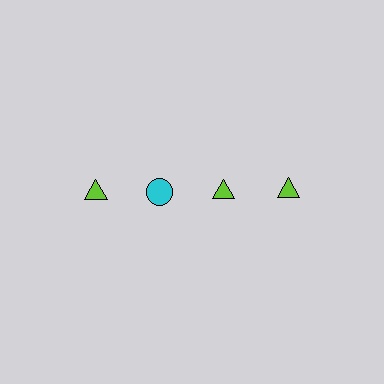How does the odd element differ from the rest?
It differs in both color (cyan instead of lime) and shape (circle instead of triangle).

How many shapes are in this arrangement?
There are 4 shapes arranged in a grid pattern.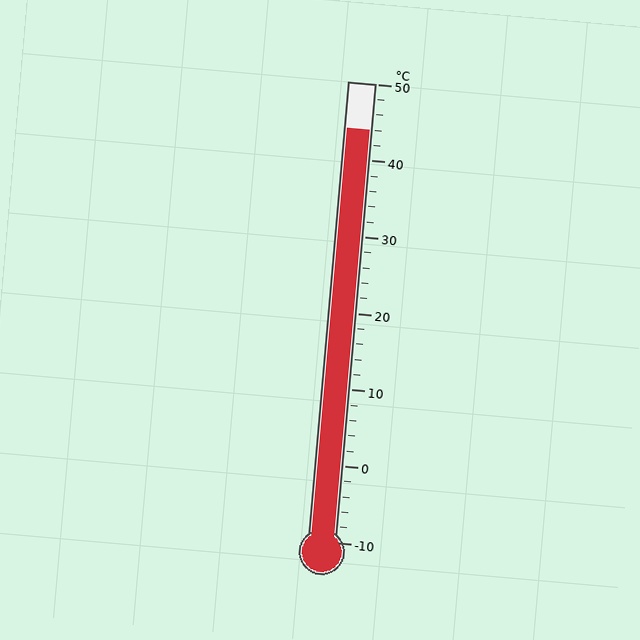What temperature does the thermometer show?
The thermometer shows approximately 44°C.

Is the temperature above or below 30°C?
The temperature is above 30°C.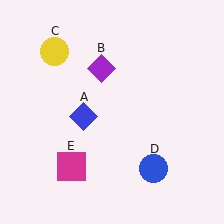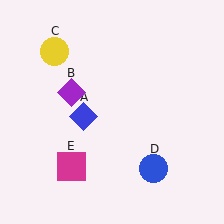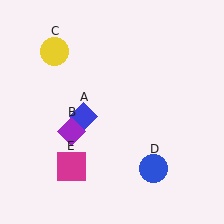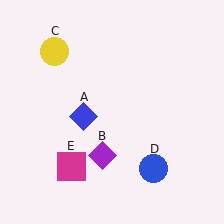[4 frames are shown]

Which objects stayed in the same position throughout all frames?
Blue diamond (object A) and yellow circle (object C) and blue circle (object D) and magenta square (object E) remained stationary.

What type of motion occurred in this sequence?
The purple diamond (object B) rotated counterclockwise around the center of the scene.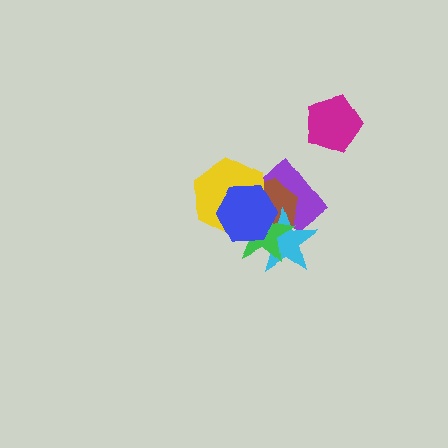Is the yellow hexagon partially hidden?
Yes, it is partially covered by another shape.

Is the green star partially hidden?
Yes, it is partially covered by another shape.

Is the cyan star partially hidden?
Yes, it is partially covered by another shape.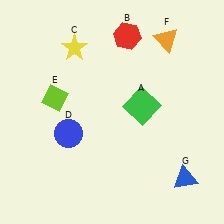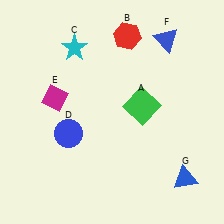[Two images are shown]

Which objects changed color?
C changed from yellow to cyan. E changed from lime to magenta. F changed from orange to blue.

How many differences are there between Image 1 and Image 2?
There are 3 differences between the two images.